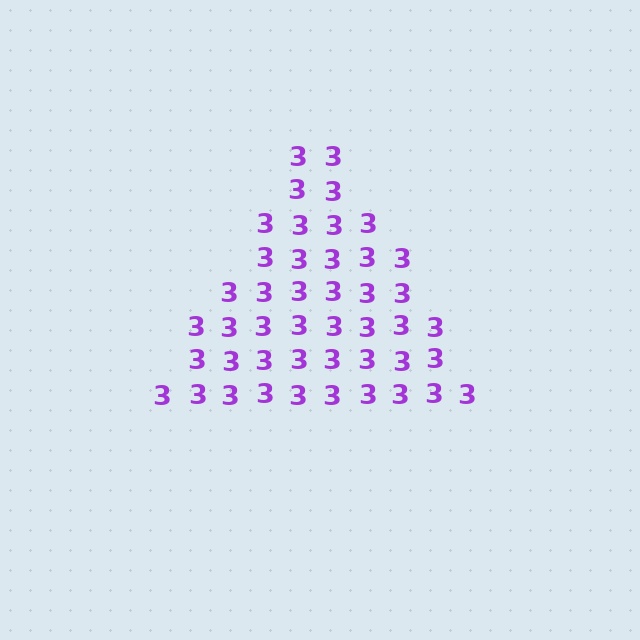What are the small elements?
The small elements are digit 3's.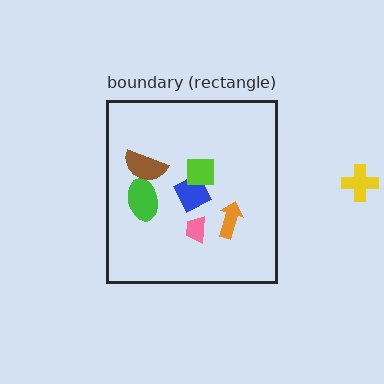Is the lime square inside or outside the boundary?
Inside.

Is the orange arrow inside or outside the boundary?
Inside.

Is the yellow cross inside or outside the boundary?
Outside.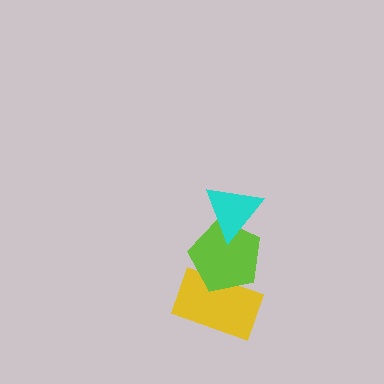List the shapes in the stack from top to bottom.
From top to bottom: the cyan triangle, the lime pentagon, the yellow rectangle.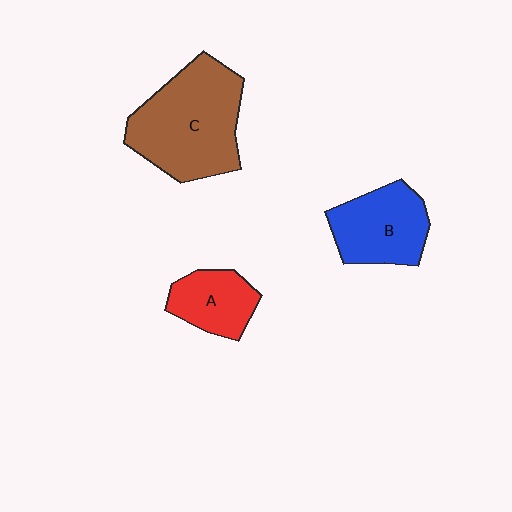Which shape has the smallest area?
Shape A (red).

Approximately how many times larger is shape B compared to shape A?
Approximately 1.4 times.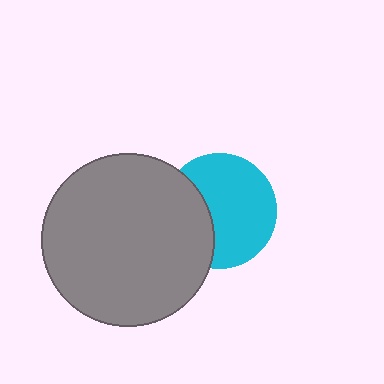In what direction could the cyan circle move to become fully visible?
The cyan circle could move right. That would shift it out from behind the gray circle entirely.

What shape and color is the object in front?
The object in front is a gray circle.